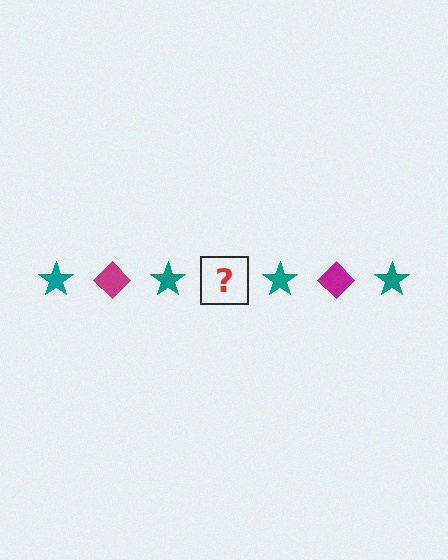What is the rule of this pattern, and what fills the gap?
The rule is that the pattern alternates between teal star and magenta diamond. The gap should be filled with a magenta diamond.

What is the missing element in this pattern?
The missing element is a magenta diamond.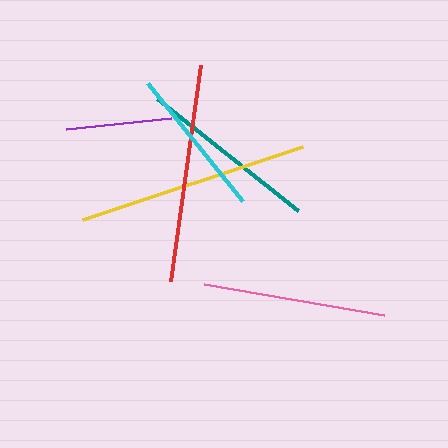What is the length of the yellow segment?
The yellow segment is approximately 232 pixels long.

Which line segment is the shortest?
The purple line is the shortest at approximately 105 pixels.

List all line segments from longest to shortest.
From longest to shortest: yellow, red, pink, teal, cyan, purple.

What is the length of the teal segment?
The teal segment is approximately 180 pixels long.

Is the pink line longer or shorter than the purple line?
The pink line is longer than the purple line.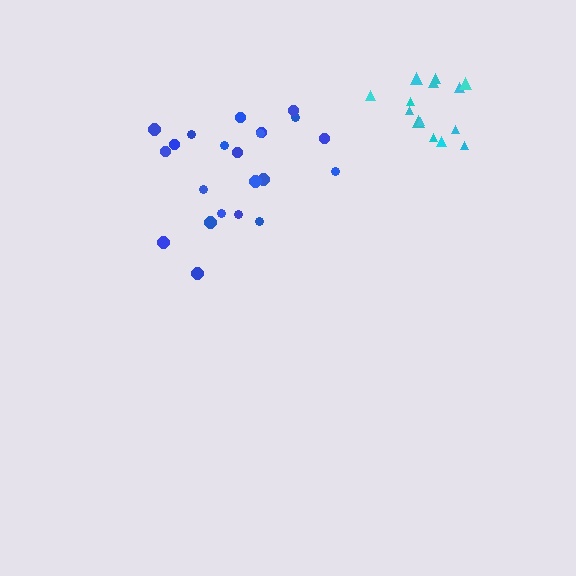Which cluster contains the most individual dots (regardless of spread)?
Blue (22).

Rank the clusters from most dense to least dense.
cyan, blue.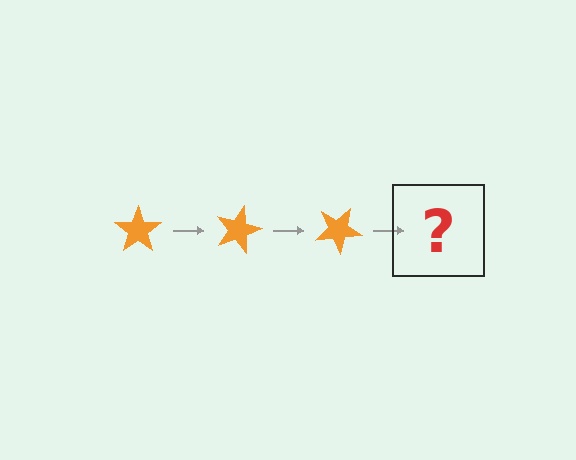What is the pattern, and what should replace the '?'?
The pattern is that the star rotates 15 degrees each step. The '?' should be an orange star rotated 45 degrees.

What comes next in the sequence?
The next element should be an orange star rotated 45 degrees.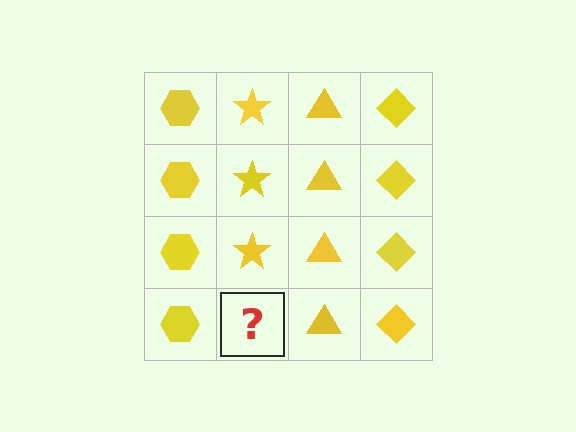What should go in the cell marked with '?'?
The missing cell should contain a yellow star.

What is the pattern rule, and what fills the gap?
The rule is that each column has a consistent shape. The gap should be filled with a yellow star.